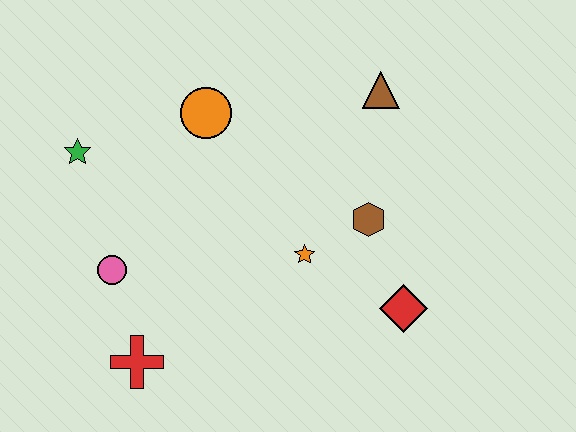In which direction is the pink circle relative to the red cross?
The pink circle is above the red cross.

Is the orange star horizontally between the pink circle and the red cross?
No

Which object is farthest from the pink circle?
The brown triangle is farthest from the pink circle.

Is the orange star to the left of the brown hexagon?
Yes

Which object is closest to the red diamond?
The brown hexagon is closest to the red diamond.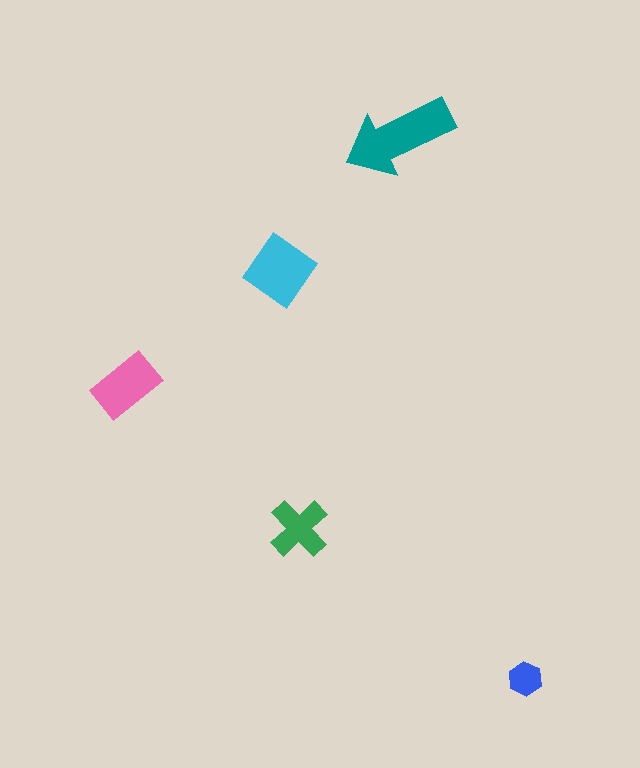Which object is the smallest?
The blue hexagon.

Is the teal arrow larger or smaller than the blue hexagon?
Larger.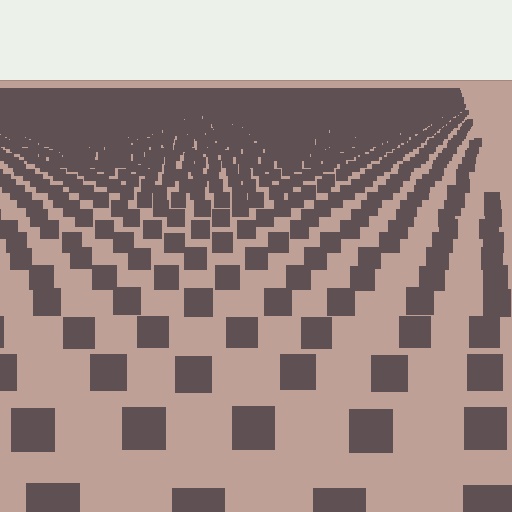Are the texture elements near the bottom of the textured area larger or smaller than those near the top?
Larger. Near the bottom, elements are closer to the viewer and appear at a bigger on-screen size.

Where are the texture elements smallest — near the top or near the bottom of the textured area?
Near the top.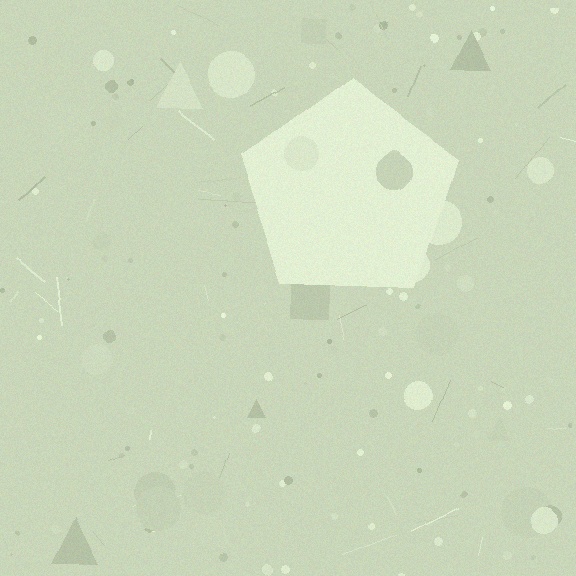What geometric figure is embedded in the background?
A pentagon is embedded in the background.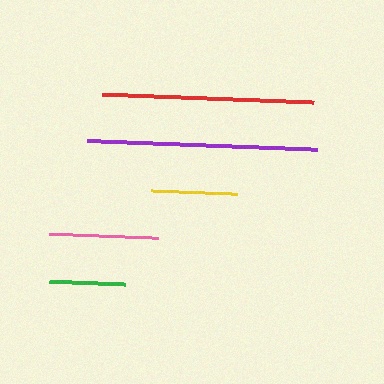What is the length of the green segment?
The green segment is approximately 76 pixels long.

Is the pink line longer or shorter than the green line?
The pink line is longer than the green line.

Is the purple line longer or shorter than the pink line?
The purple line is longer than the pink line.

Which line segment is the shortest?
The green line is the shortest at approximately 76 pixels.